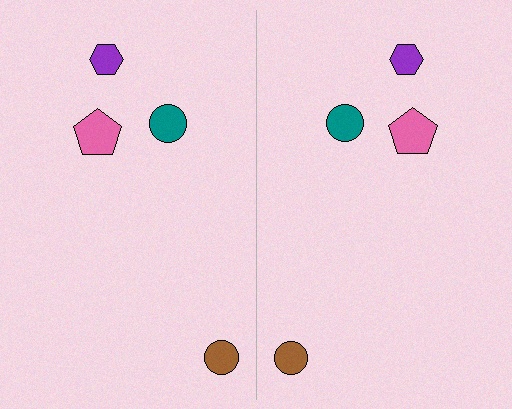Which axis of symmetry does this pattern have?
The pattern has a vertical axis of symmetry running through the center of the image.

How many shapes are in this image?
There are 8 shapes in this image.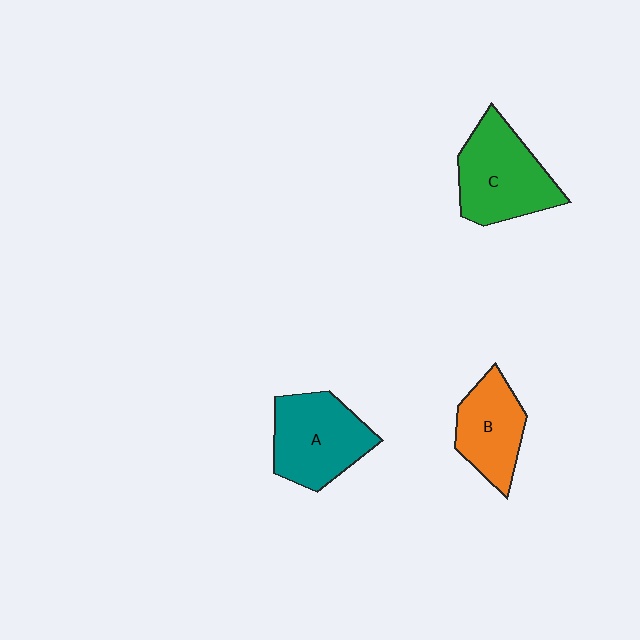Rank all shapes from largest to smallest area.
From largest to smallest: C (green), A (teal), B (orange).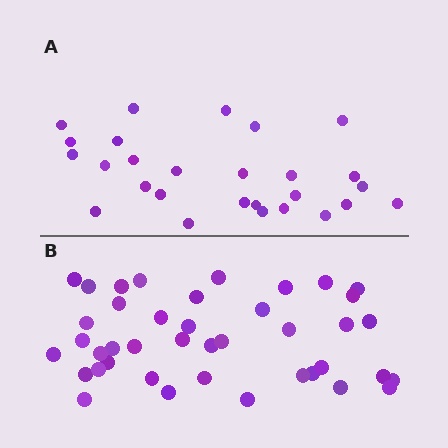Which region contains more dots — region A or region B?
Region B (the bottom region) has more dots.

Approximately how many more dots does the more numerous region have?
Region B has approximately 15 more dots than region A.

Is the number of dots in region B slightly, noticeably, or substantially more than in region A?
Region B has substantially more. The ratio is roughly 1.5 to 1.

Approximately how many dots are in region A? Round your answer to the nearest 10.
About 30 dots. (The exact count is 27, which rounds to 30.)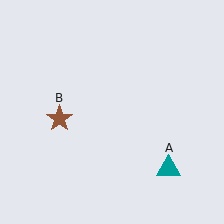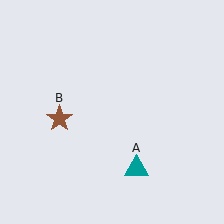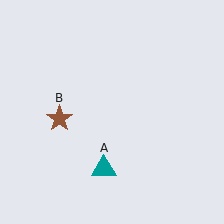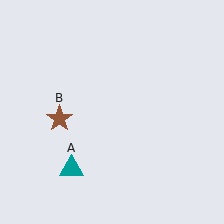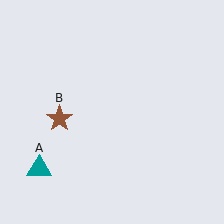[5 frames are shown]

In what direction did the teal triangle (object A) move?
The teal triangle (object A) moved left.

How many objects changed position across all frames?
1 object changed position: teal triangle (object A).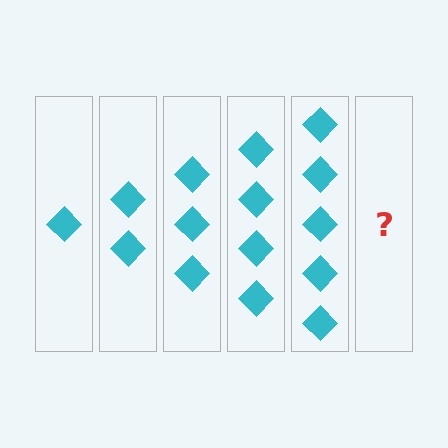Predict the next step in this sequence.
The next step is 6 diamonds.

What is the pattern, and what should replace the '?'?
The pattern is that each step adds one more diamond. The '?' should be 6 diamonds.